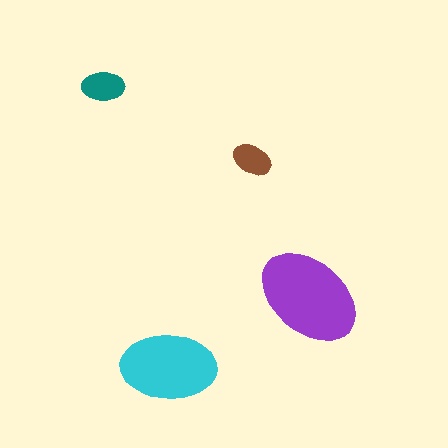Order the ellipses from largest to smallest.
the purple one, the cyan one, the teal one, the brown one.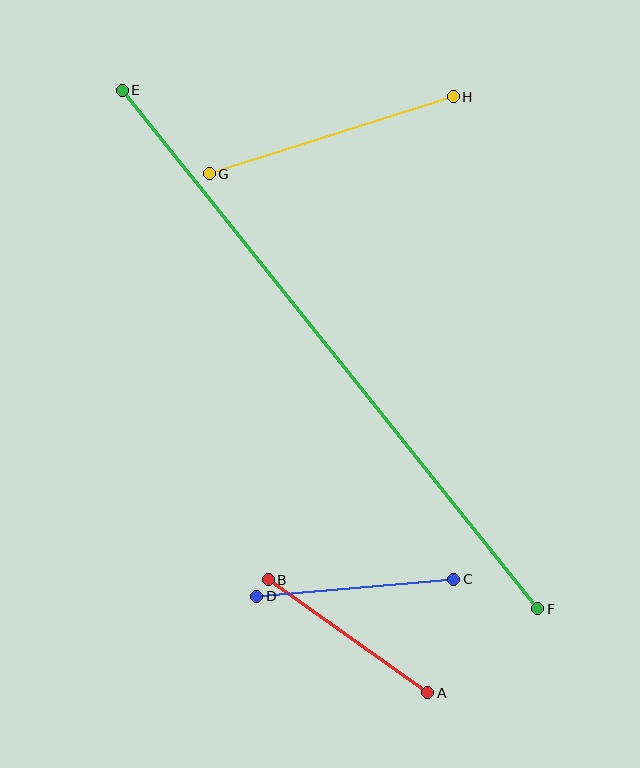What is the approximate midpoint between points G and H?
The midpoint is at approximately (331, 135) pixels.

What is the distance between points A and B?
The distance is approximately 195 pixels.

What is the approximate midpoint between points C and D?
The midpoint is at approximately (355, 588) pixels.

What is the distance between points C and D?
The distance is approximately 198 pixels.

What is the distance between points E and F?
The distance is approximately 665 pixels.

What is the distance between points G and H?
The distance is approximately 256 pixels.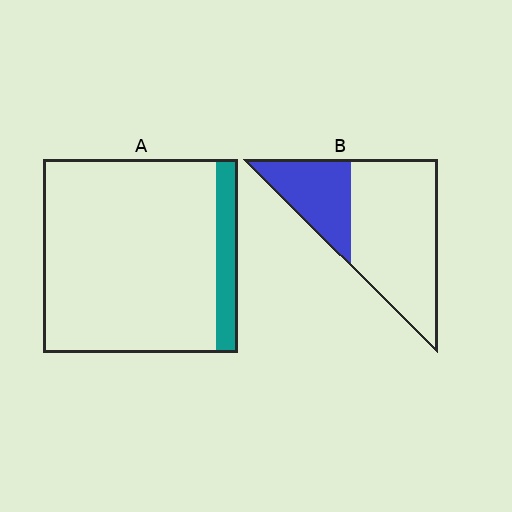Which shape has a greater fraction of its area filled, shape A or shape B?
Shape B.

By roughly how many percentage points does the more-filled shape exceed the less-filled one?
By roughly 20 percentage points (B over A).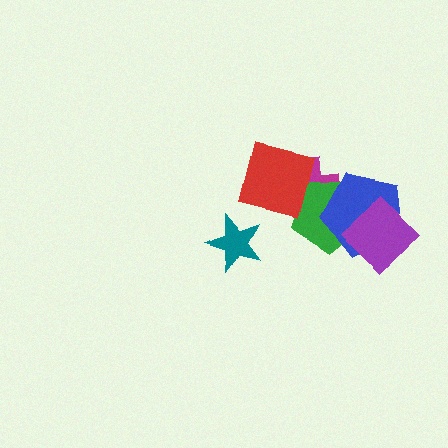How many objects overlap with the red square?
1 object overlaps with the red square.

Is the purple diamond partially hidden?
No, no other shape covers it.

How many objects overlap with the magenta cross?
3 objects overlap with the magenta cross.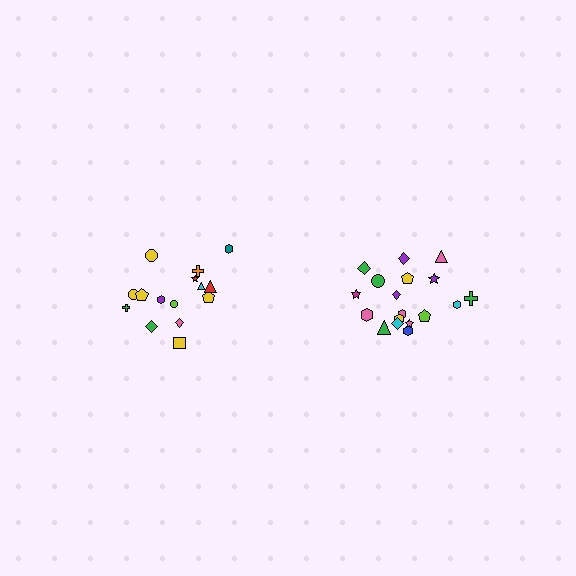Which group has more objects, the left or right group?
The right group.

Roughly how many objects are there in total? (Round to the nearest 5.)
Roughly 35 objects in total.